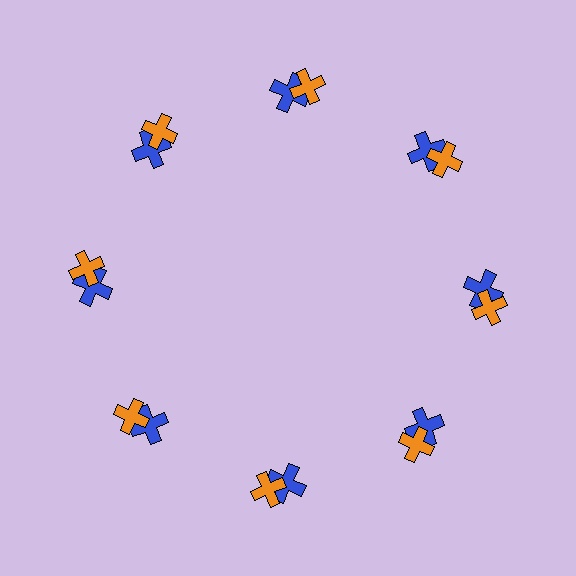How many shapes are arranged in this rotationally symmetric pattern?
There are 16 shapes, arranged in 8 groups of 2.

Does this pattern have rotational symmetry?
Yes, this pattern has 8-fold rotational symmetry. It looks the same after rotating 45 degrees around the center.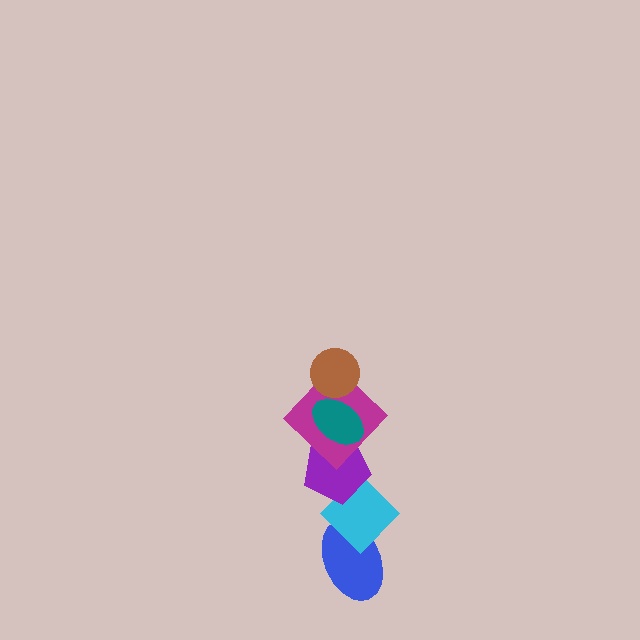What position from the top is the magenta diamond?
The magenta diamond is 3rd from the top.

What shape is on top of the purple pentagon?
The magenta diamond is on top of the purple pentagon.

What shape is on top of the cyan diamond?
The purple pentagon is on top of the cyan diamond.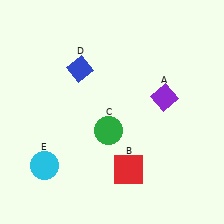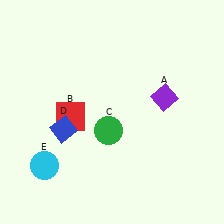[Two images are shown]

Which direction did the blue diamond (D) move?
The blue diamond (D) moved down.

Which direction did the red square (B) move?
The red square (B) moved left.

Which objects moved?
The objects that moved are: the red square (B), the blue diamond (D).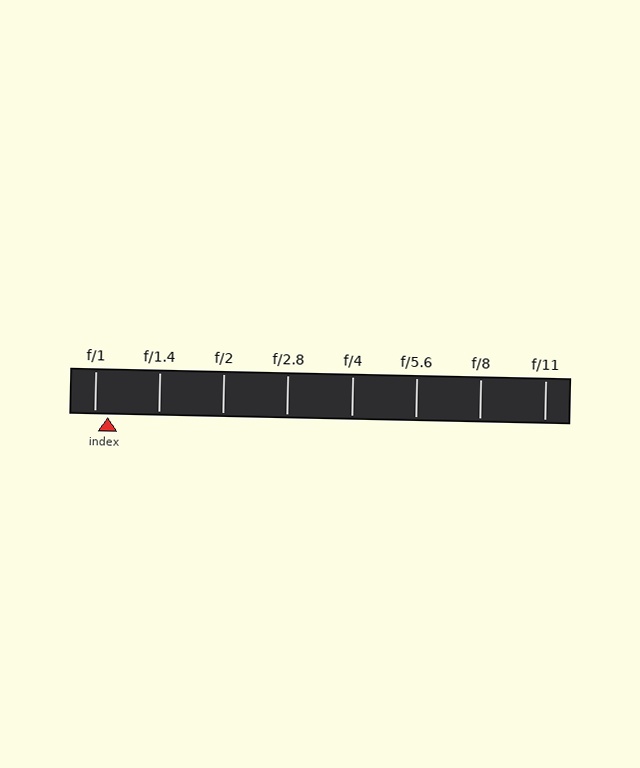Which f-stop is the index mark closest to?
The index mark is closest to f/1.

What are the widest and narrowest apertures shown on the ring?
The widest aperture shown is f/1 and the narrowest is f/11.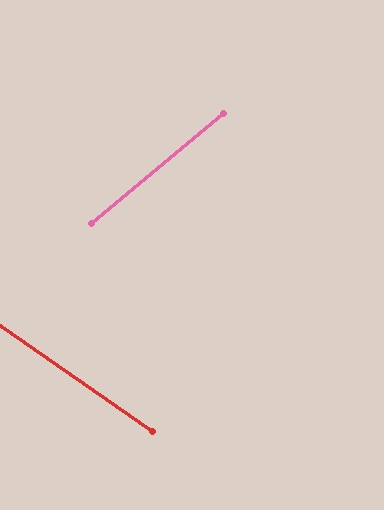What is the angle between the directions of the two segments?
Approximately 74 degrees.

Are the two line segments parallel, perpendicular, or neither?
Neither parallel nor perpendicular — they differ by about 74°.